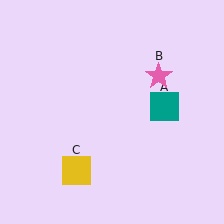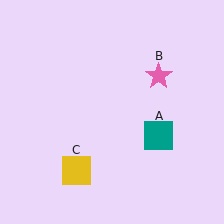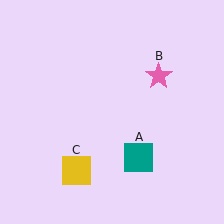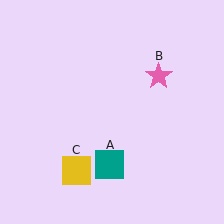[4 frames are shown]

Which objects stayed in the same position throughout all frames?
Pink star (object B) and yellow square (object C) remained stationary.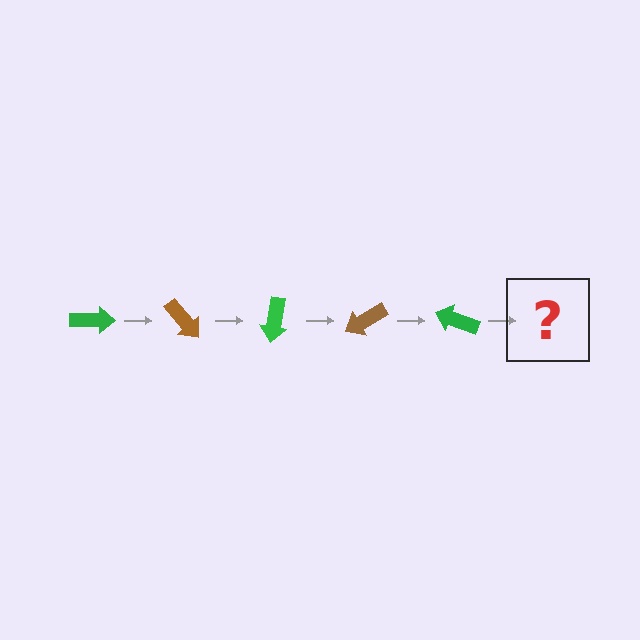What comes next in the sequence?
The next element should be a brown arrow, rotated 250 degrees from the start.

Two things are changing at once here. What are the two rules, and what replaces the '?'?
The two rules are that it rotates 50 degrees each step and the color cycles through green and brown. The '?' should be a brown arrow, rotated 250 degrees from the start.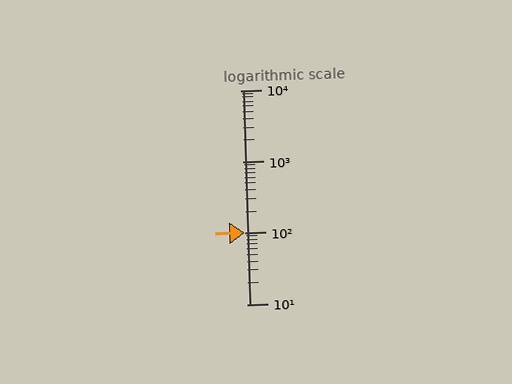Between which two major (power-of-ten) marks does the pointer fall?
The pointer is between 100 and 1000.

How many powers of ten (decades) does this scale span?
The scale spans 3 decades, from 10 to 10000.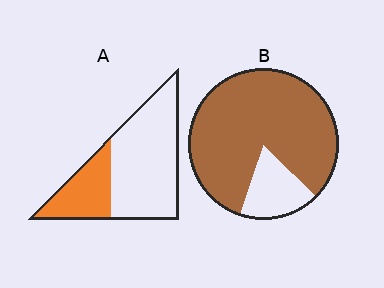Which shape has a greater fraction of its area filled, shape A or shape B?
Shape B.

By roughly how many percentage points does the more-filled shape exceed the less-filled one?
By roughly 50 percentage points (B over A).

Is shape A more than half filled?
No.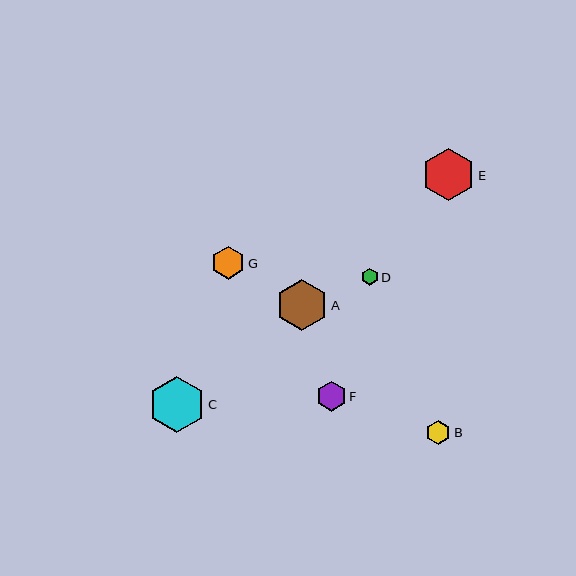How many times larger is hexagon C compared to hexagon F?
Hexagon C is approximately 1.9 times the size of hexagon F.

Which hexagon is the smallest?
Hexagon D is the smallest with a size of approximately 16 pixels.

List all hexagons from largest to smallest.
From largest to smallest: C, E, A, G, F, B, D.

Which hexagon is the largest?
Hexagon C is the largest with a size of approximately 57 pixels.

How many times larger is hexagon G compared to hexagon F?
Hexagon G is approximately 1.1 times the size of hexagon F.